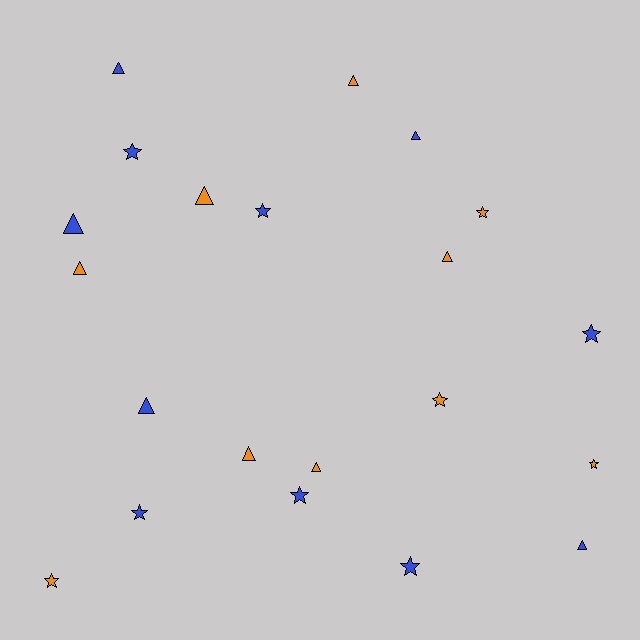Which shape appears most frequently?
Triangle, with 11 objects.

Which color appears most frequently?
Blue, with 11 objects.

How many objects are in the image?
There are 21 objects.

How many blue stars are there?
There are 6 blue stars.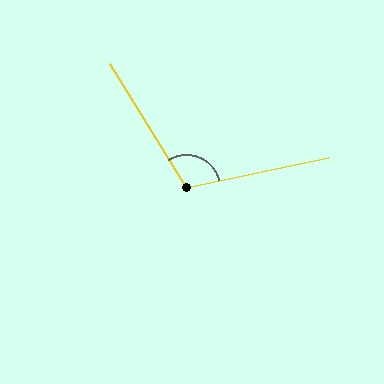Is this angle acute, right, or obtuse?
It is obtuse.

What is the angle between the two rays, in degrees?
Approximately 110 degrees.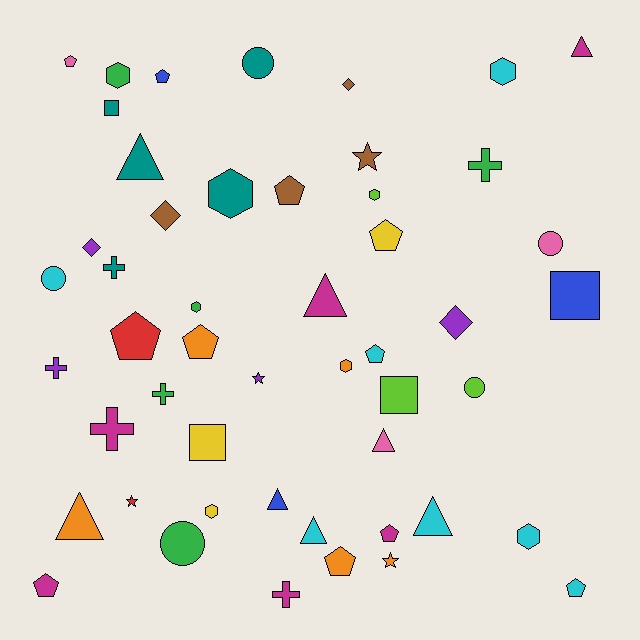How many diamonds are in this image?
There are 4 diamonds.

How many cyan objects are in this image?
There are 7 cyan objects.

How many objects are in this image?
There are 50 objects.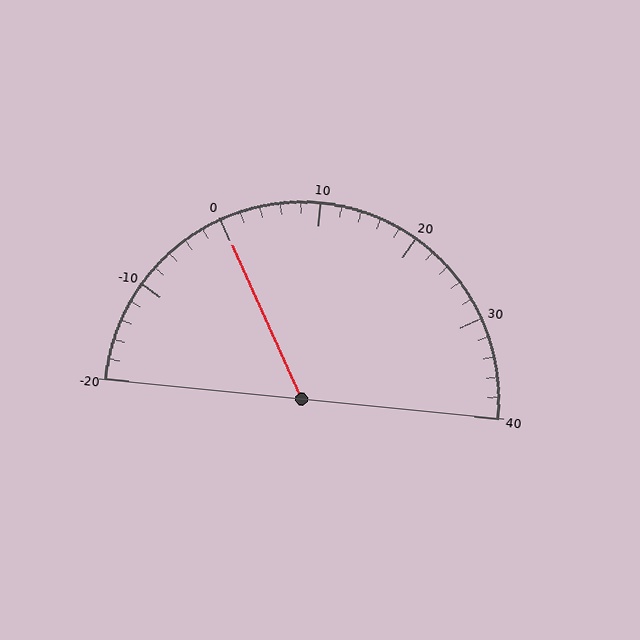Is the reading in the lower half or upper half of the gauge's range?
The reading is in the lower half of the range (-20 to 40).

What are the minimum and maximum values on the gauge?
The gauge ranges from -20 to 40.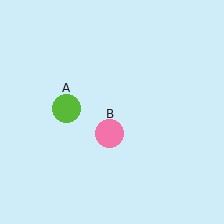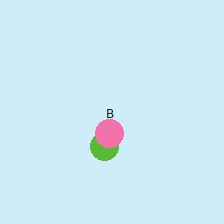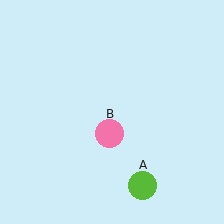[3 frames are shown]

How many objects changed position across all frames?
1 object changed position: lime circle (object A).